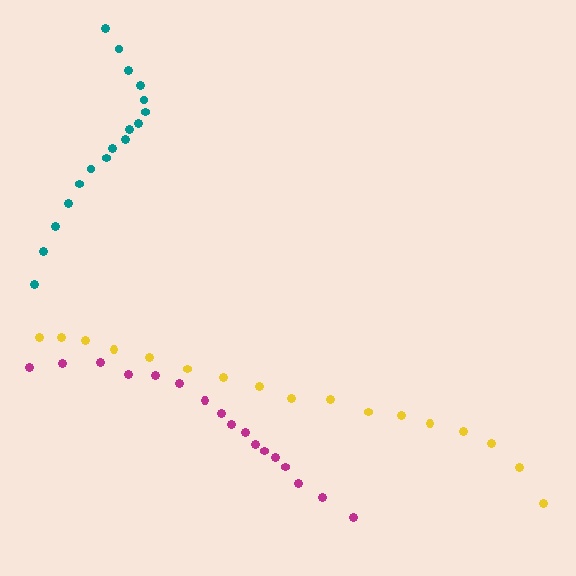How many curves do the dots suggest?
There are 3 distinct paths.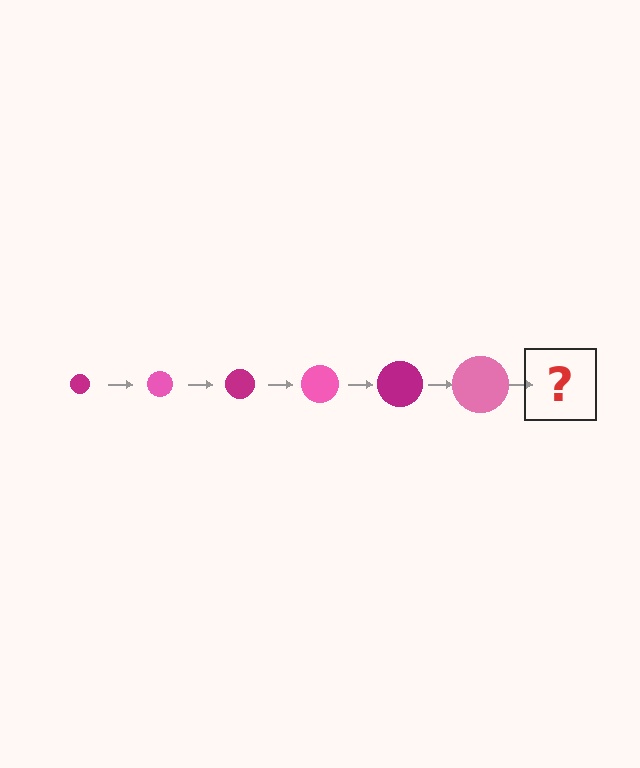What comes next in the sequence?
The next element should be a magenta circle, larger than the previous one.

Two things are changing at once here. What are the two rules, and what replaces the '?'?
The two rules are that the circle grows larger each step and the color cycles through magenta and pink. The '?' should be a magenta circle, larger than the previous one.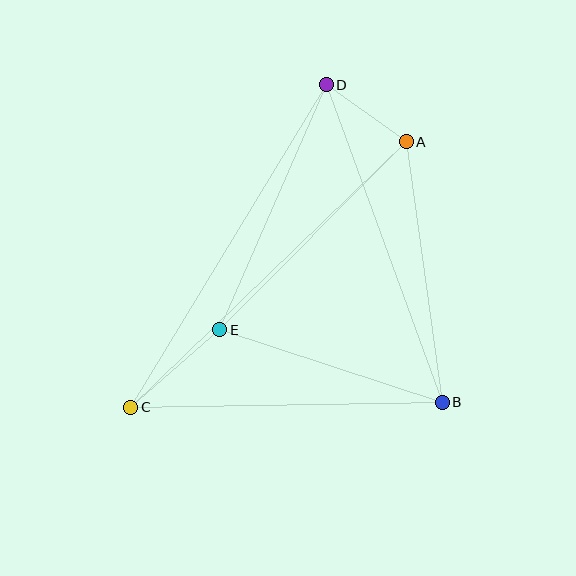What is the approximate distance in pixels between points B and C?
The distance between B and C is approximately 311 pixels.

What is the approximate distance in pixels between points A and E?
The distance between A and E is approximately 265 pixels.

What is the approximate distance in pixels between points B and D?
The distance between B and D is approximately 338 pixels.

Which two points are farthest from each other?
Points A and C are farthest from each other.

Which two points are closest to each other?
Points A and D are closest to each other.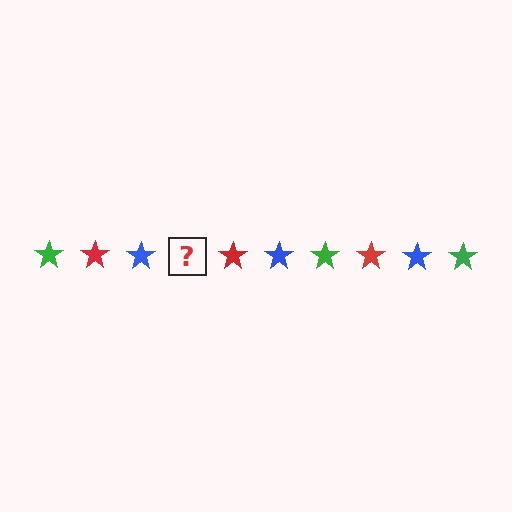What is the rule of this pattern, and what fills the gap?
The rule is that the pattern cycles through green, red, blue stars. The gap should be filled with a green star.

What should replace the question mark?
The question mark should be replaced with a green star.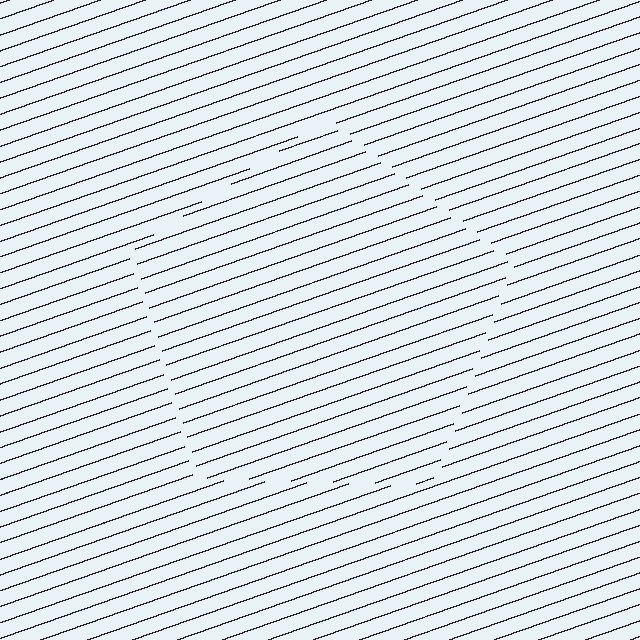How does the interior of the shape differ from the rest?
The interior of the shape contains the same grating, shifted by half a period — the contour is defined by the phase discontinuity where line-ends from the inner and outer gratings abut.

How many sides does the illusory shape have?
5 sides — the line-ends trace a pentagon.